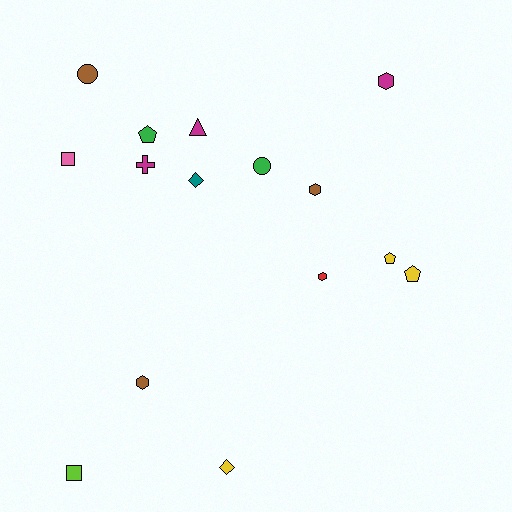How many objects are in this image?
There are 15 objects.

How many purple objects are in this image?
There are no purple objects.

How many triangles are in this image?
There is 1 triangle.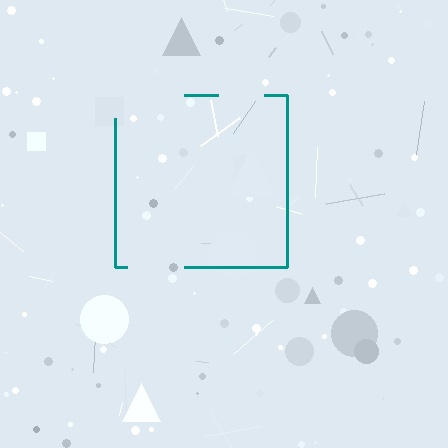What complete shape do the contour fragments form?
The contour fragments form a square.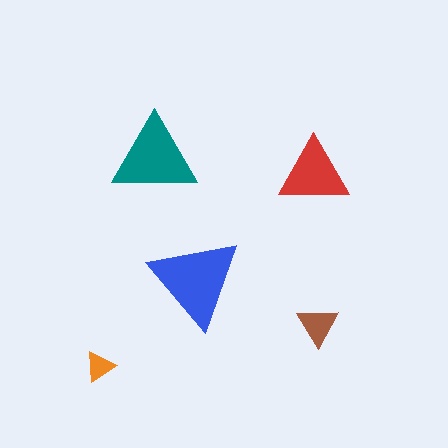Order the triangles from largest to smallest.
the blue one, the teal one, the red one, the brown one, the orange one.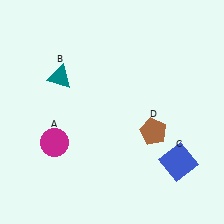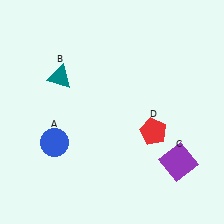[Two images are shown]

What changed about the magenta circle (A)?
In Image 1, A is magenta. In Image 2, it changed to blue.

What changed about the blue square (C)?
In Image 1, C is blue. In Image 2, it changed to purple.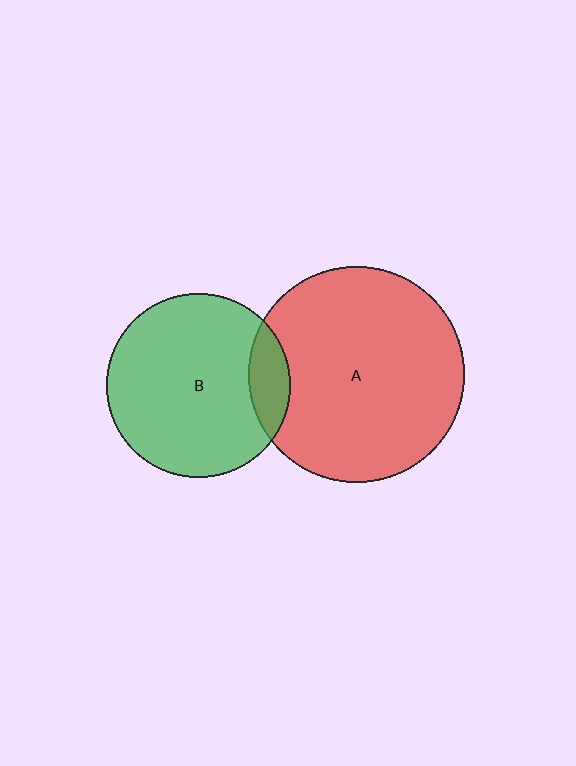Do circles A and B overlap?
Yes.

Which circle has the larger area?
Circle A (red).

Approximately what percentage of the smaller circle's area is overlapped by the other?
Approximately 15%.